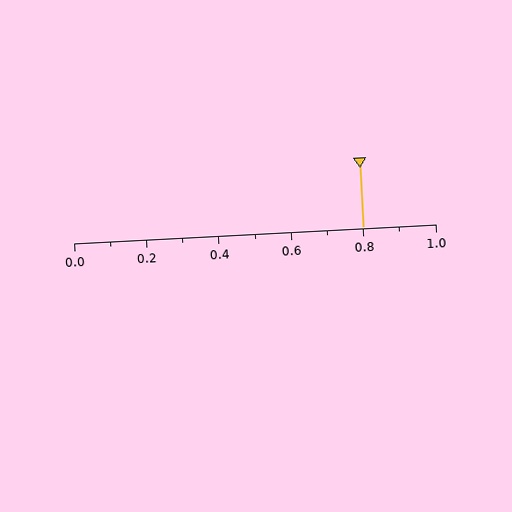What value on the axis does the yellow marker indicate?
The marker indicates approximately 0.8.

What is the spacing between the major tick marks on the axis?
The major ticks are spaced 0.2 apart.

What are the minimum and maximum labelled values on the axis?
The axis runs from 0.0 to 1.0.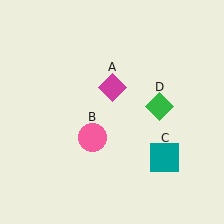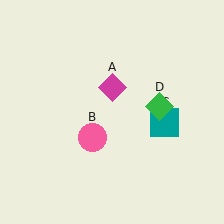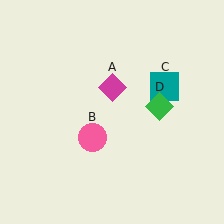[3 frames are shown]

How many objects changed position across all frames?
1 object changed position: teal square (object C).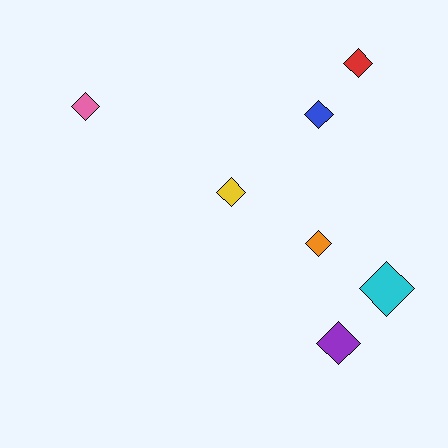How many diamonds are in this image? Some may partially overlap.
There are 7 diamonds.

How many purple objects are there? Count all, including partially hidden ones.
There is 1 purple object.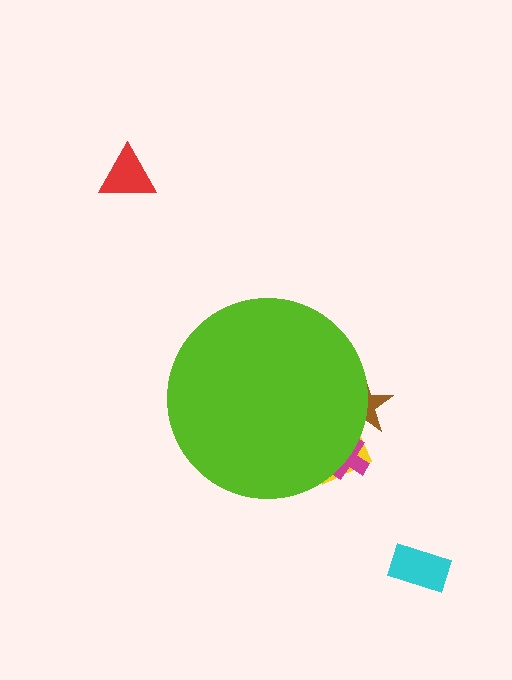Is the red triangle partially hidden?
No, the red triangle is fully visible.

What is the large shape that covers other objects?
A lime circle.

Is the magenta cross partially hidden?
Yes, the magenta cross is partially hidden behind the lime circle.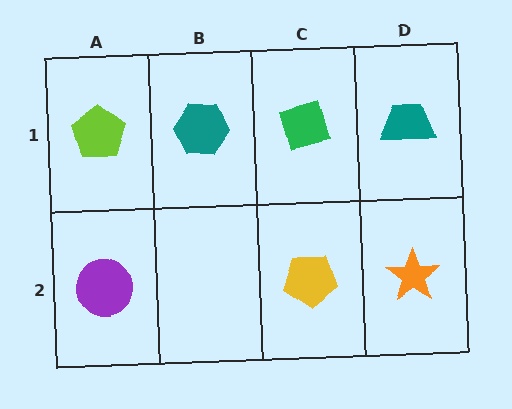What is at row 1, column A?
A lime pentagon.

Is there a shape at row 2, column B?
No, that cell is empty.